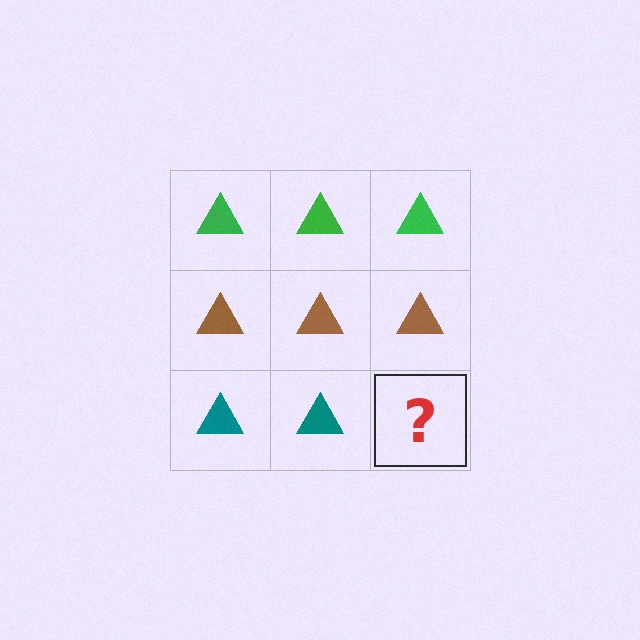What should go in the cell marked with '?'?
The missing cell should contain a teal triangle.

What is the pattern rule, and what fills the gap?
The rule is that each row has a consistent color. The gap should be filled with a teal triangle.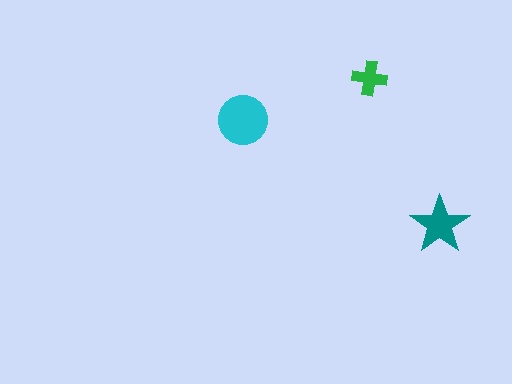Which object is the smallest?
The green cross.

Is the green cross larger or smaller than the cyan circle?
Smaller.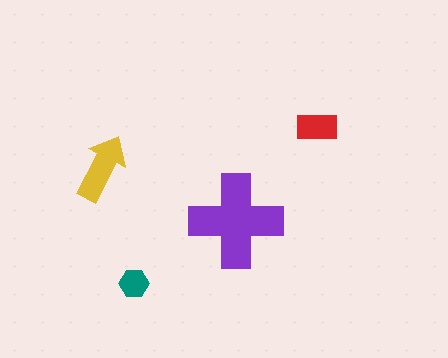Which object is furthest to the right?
The red rectangle is rightmost.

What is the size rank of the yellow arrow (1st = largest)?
2nd.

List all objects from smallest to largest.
The teal hexagon, the red rectangle, the yellow arrow, the purple cross.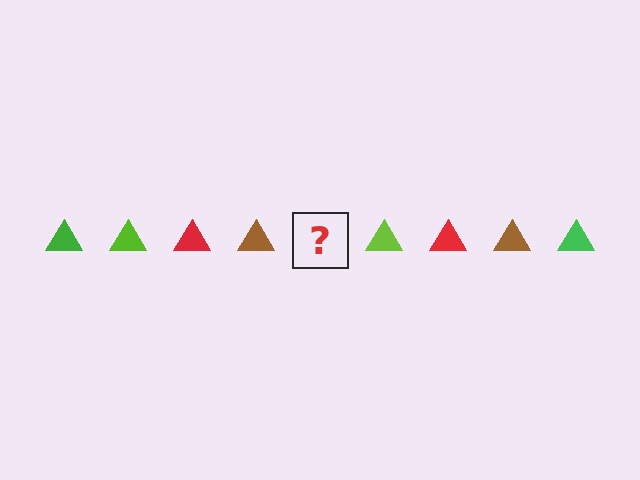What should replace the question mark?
The question mark should be replaced with a green triangle.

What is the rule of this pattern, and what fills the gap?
The rule is that the pattern cycles through green, lime, red, brown triangles. The gap should be filled with a green triangle.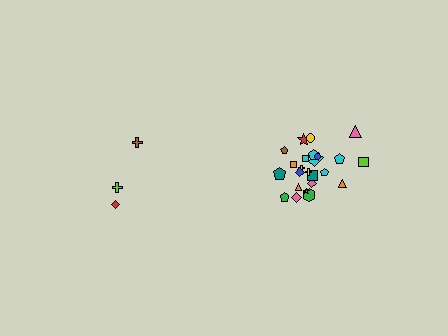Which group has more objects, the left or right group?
The right group.